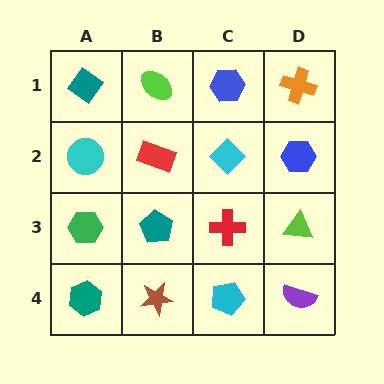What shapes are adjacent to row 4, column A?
A green hexagon (row 3, column A), a brown star (row 4, column B).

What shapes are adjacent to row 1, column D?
A blue hexagon (row 2, column D), a blue hexagon (row 1, column C).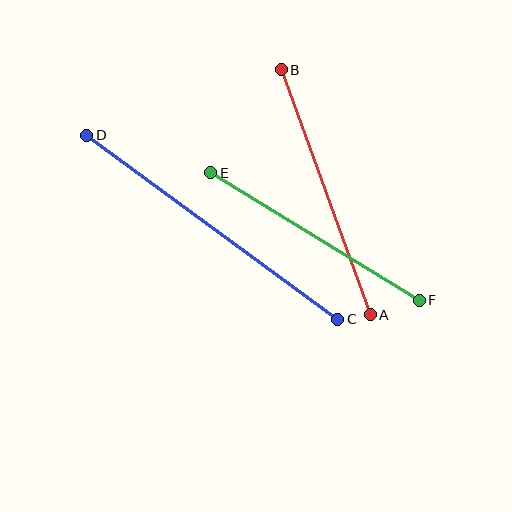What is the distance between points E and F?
The distance is approximately 244 pixels.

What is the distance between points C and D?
The distance is approximately 311 pixels.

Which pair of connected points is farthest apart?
Points C and D are farthest apart.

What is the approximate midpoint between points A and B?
The midpoint is at approximately (326, 192) pixels.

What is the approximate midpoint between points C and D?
The midpoint is at approximately (212, 227) pixels.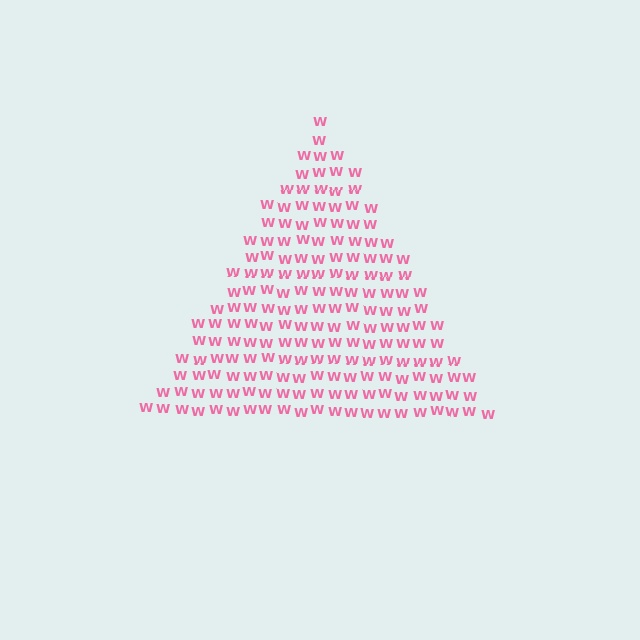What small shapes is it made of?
It is made of small letter W's.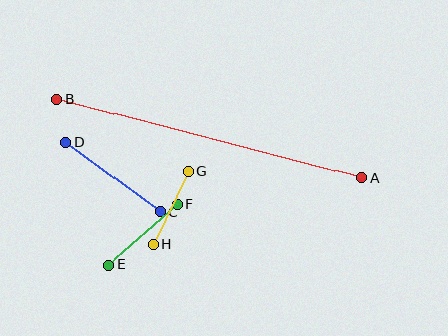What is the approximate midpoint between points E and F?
The midpoint is at approximately (143, 234) pixels.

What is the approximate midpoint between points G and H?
The midpoint is at approximately (171, 208) pixels.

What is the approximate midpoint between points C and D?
The midpoint is at approximately (113, 177) pixels.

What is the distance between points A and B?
The distance is approximately 316 pixels.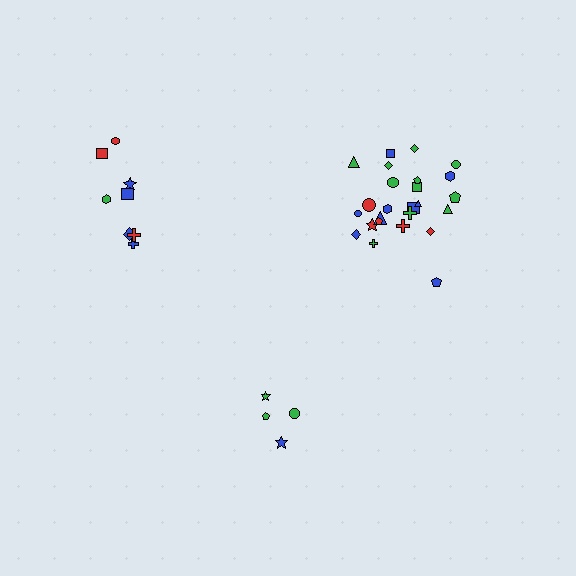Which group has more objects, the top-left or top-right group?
The top-right group.